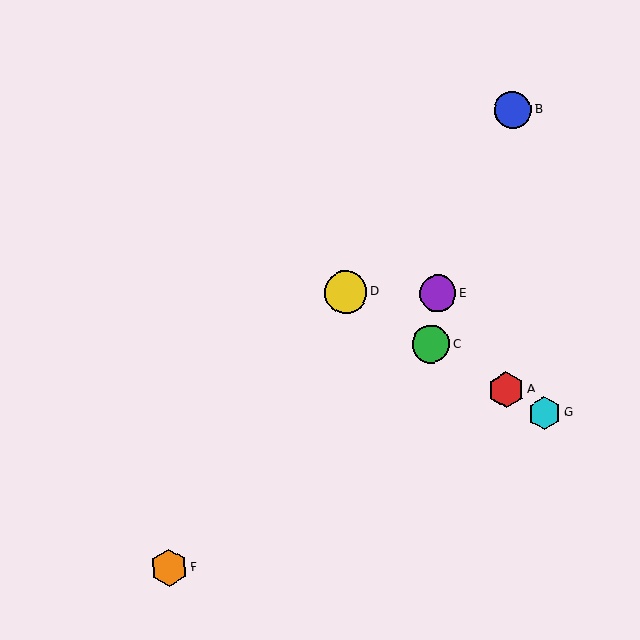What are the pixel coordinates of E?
Object E is at (438, 293).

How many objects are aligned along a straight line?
4 objects (A, C, D, G) are aligned along a straight line.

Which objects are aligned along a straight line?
Objects A, C, D, G are aligned along a straight line.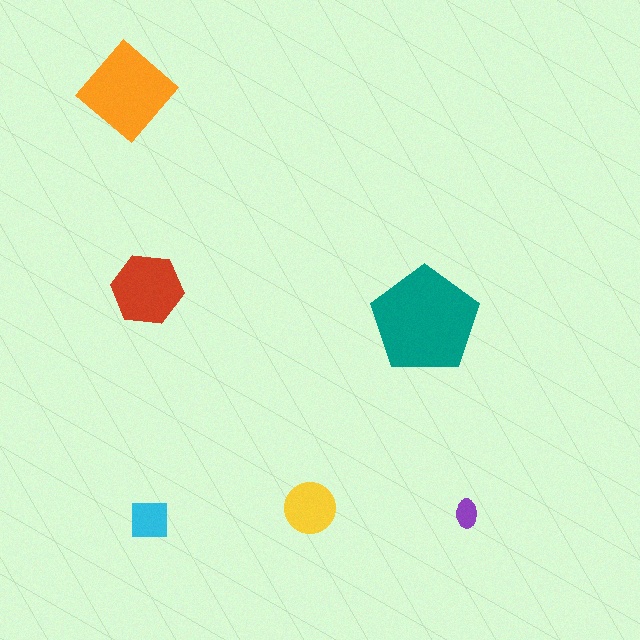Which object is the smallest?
The purple ellipse.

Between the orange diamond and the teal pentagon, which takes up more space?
The teal pentagon.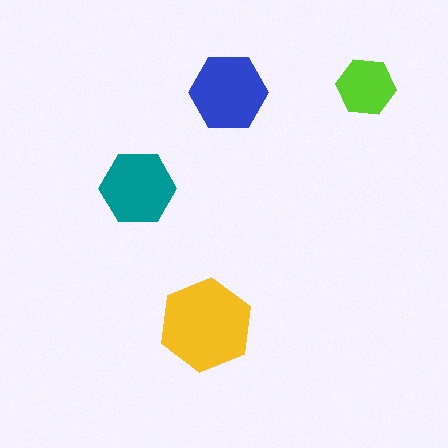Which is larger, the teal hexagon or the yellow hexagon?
The yellow one.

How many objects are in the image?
There are 4 objects in the image.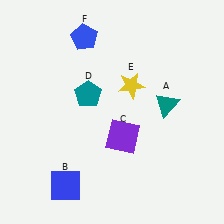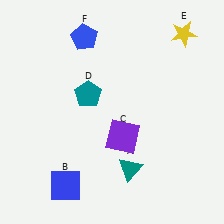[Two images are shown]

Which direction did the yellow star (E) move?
The yellow star (E) moved right.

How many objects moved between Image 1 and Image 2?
2 objects moved between the two images.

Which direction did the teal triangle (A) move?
The teal triangle (A) moved down.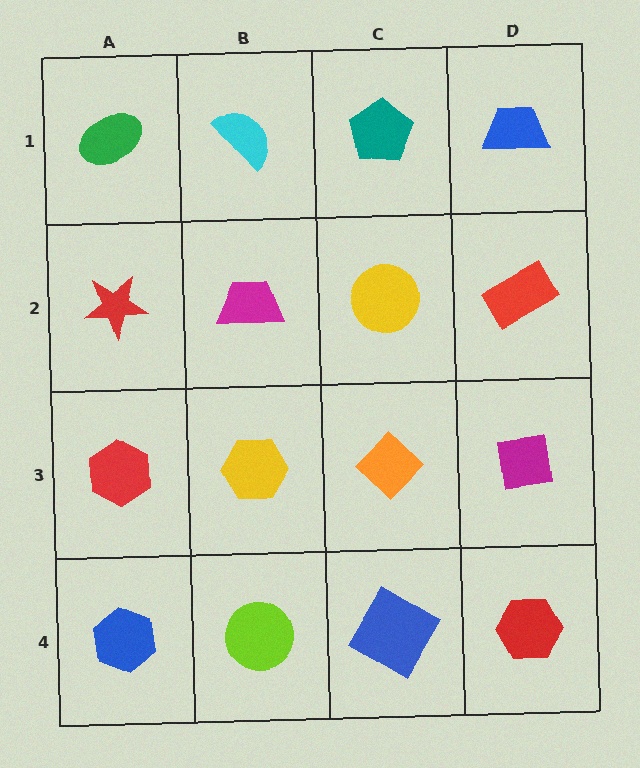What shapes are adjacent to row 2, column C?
A teal pentagon (row 1, column C), an orange diamond (row 3, column C), a magenta trapezoid (row 2, column B), a red rectangle (row 2, column D).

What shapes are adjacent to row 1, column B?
A magenta trapezoid (row 2, column B), a green ellipse (row 1, column A), a teal pentagon (row 1, column C).